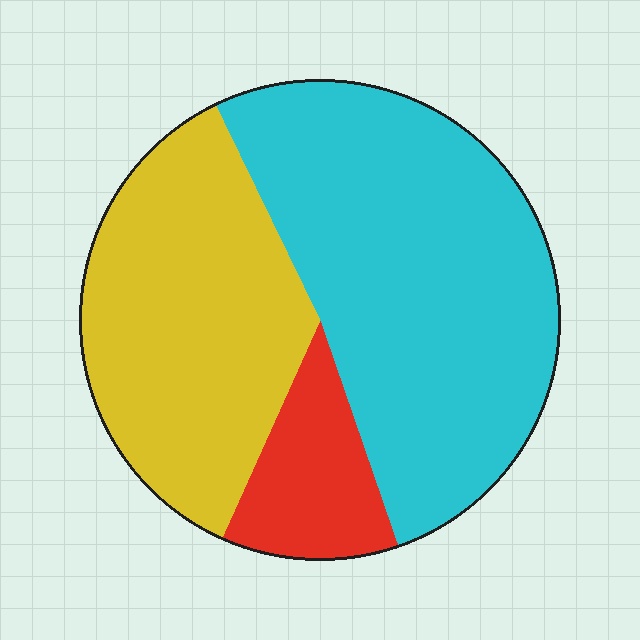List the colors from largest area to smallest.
From largest to smallest: cyan, yellow, red.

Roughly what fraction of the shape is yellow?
Yellow takes up about three eighths (3/8) of the shape.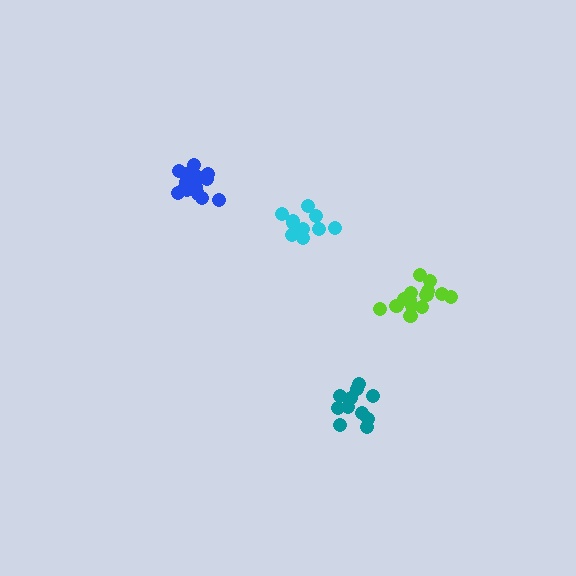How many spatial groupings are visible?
There are 4 spatial groupings.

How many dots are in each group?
Group 1: 11 dots, Group 2: 10 dots, Group 3: 16 dots, Group 4: 15 dots (52 total).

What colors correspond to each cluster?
The clusters are colored: teal, cyan, blue, lime.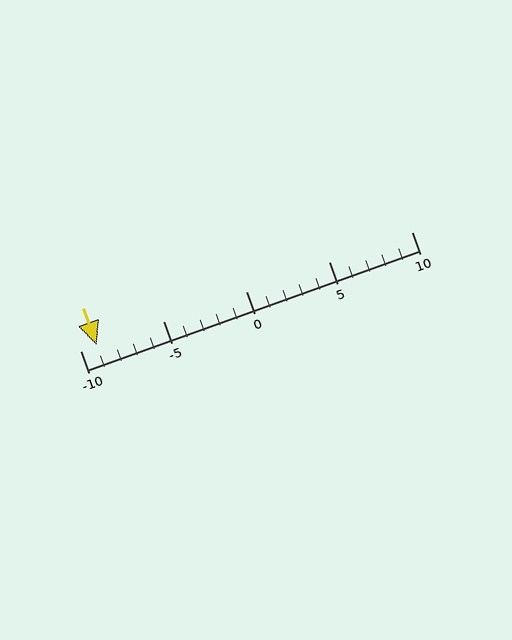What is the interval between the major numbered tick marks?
The major tick marks are spaced 5 units apart.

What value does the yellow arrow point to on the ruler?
The yellow arrow points to approximately -9.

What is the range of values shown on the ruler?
The ruler shows values from -10 to 10.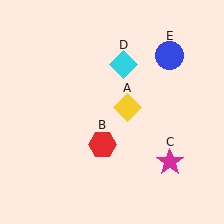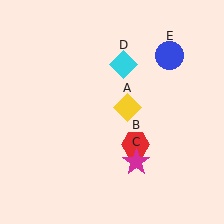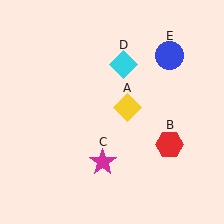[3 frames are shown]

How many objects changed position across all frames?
2 objects changed position: red hexagon (object B), magenta star (object C).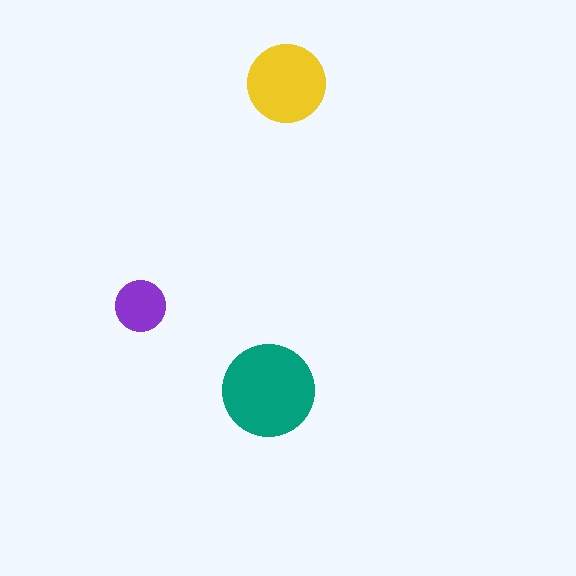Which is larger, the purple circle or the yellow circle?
The yellow one.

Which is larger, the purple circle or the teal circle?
The teal one.